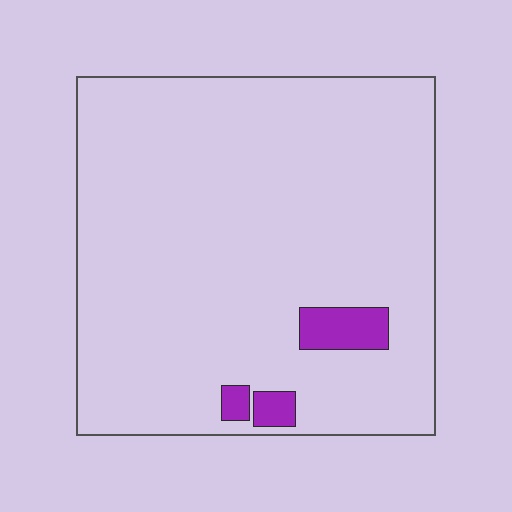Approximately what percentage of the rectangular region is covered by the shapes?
Approximately 5%.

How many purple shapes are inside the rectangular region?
3.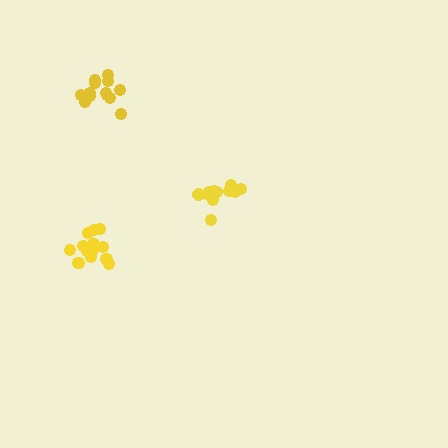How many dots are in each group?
Group 1: 15 dots, Group 2: 13 dots, Group 3: 11 dots (39 total).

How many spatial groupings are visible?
There are 3 spatial groupings.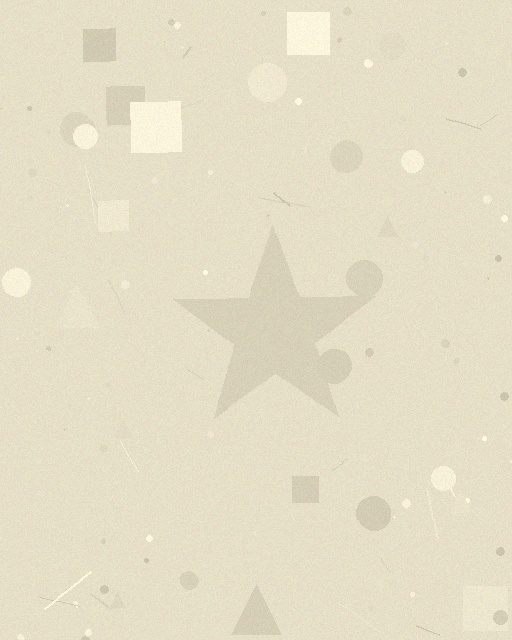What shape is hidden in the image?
A star is hidden in the image.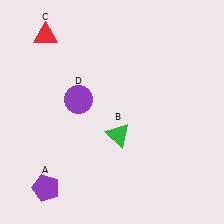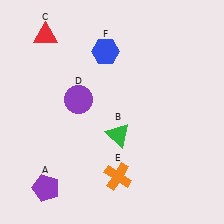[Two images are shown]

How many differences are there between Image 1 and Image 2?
There are 2 differences between the two images.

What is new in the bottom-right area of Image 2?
An orange cross (E) was added in the bottom-right area of Image 2.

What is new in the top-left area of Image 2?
A blue hexagon (F) was added in the top-left area of Image 2.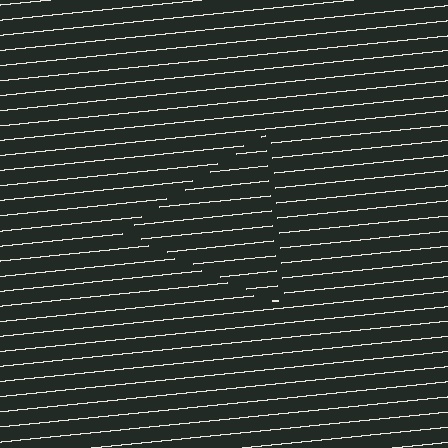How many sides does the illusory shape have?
3 sides — the line-ends trace a triangle.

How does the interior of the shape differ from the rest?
The interior of the shape contains the same grating, shifted by half a period — the contour is defined by the phase discontinuity where line-ends from the inner and outer gratings abut.